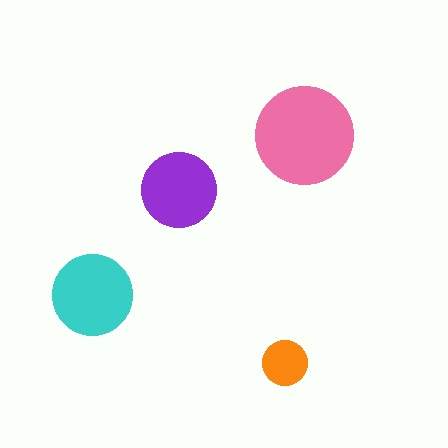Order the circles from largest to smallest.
the pink one, the cyan one, the purple one, the orange one.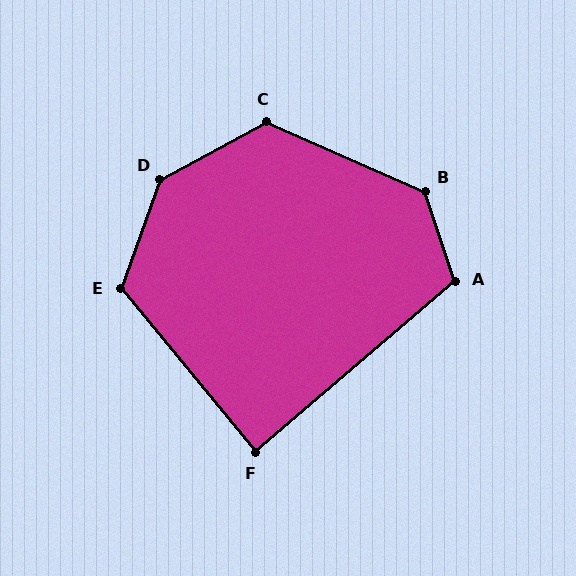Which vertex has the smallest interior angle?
F, at approximately 89 degrees.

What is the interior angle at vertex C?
Approximately 128 degrees (obtuse).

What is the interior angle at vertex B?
Approximately 132 degrees (obtuse).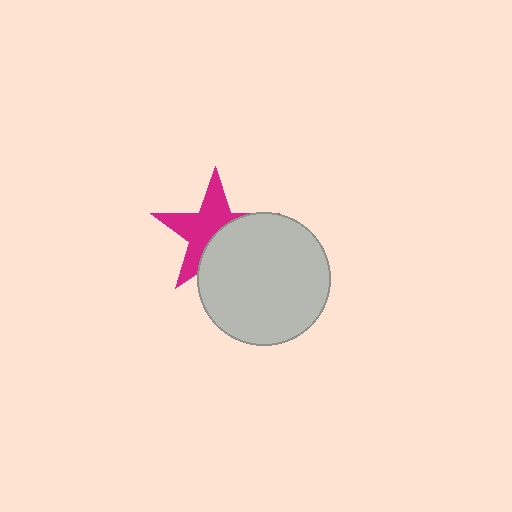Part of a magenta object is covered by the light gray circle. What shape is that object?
It is a star.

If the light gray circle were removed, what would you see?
You would see the complete magenta star.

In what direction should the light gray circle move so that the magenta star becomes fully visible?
The light gray circle should move toward the lower-right. That is the shortest direction to clear the overlap and leave the magenta star fully visible.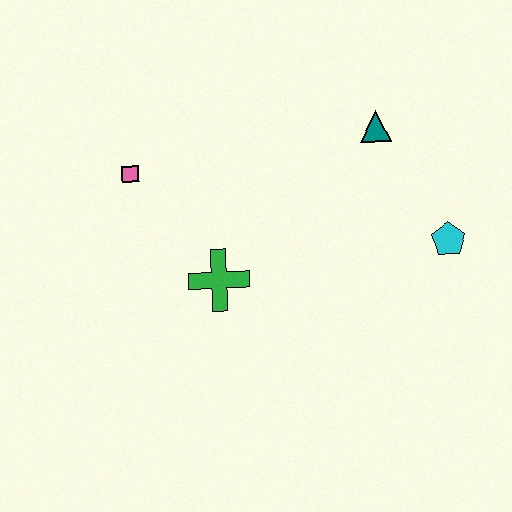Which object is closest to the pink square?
The green cross is closest to the pink square.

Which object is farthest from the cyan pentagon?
The pink square is farthest from the cyan pentagon.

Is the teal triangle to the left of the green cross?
No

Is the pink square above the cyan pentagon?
Yes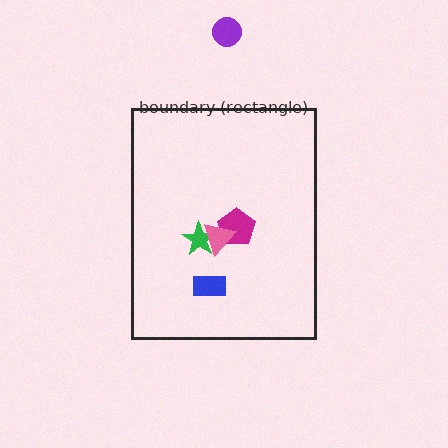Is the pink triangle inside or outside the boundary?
Inside.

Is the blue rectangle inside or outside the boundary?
Inside.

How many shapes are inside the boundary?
4 inside, 1 outside.